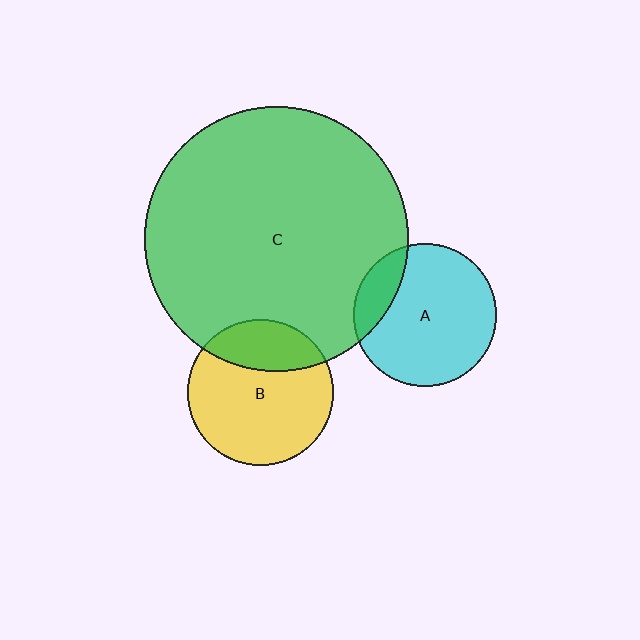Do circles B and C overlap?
Yes.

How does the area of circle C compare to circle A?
Approximately 3.4 times.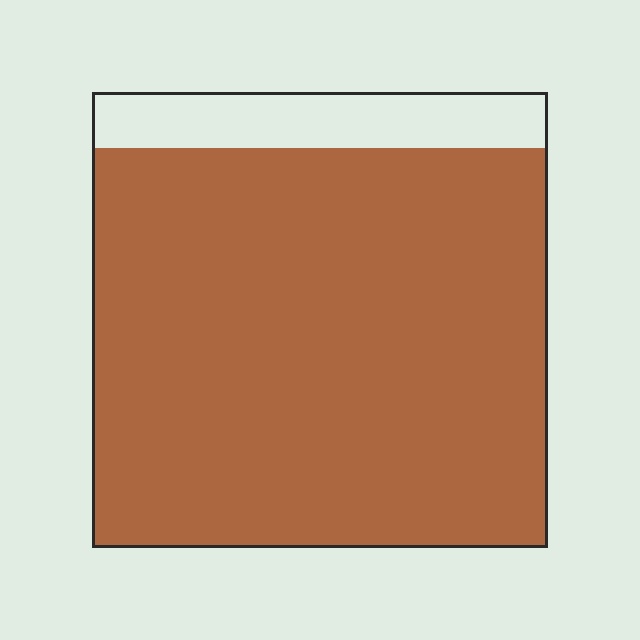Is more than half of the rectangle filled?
Yes.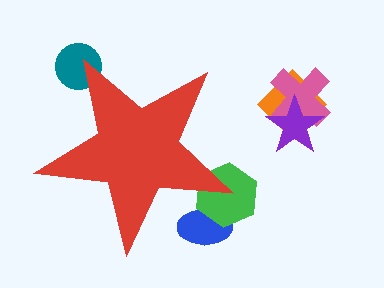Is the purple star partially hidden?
No, the purple star is fully visible.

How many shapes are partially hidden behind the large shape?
3 shapes are partially hidden.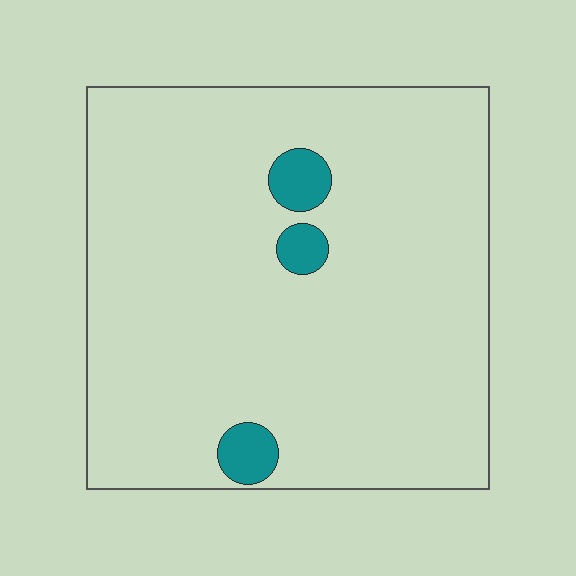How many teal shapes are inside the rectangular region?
3.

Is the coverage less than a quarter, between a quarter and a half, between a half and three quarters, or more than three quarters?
Less than a quarter.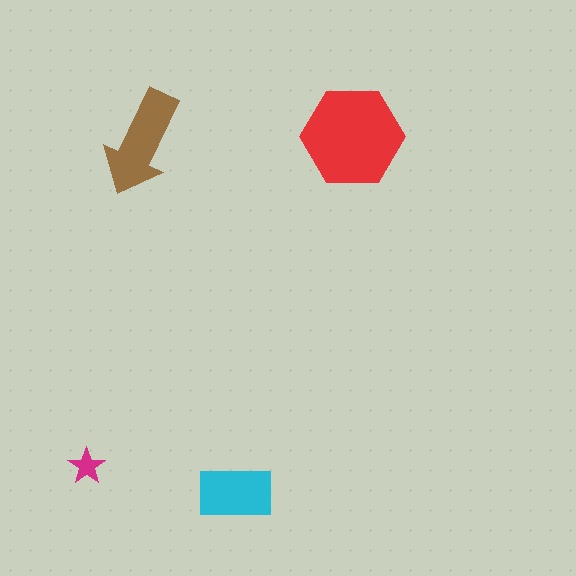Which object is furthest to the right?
The red hexagon is rightmost.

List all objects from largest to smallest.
The red hexagon, the brown arrow, the cyan rectangle, the magenta star.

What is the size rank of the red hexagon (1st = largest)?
1st.